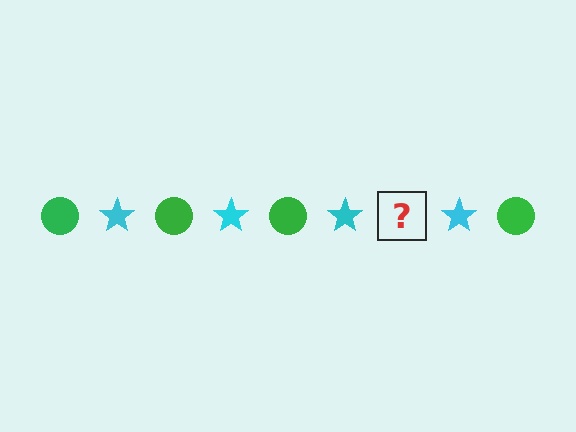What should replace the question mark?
The question mark should be replaced with a green circle.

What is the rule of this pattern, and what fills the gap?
The rule is that the pattern alternates between green circle and cyan star. The gap should be filled with a green circle.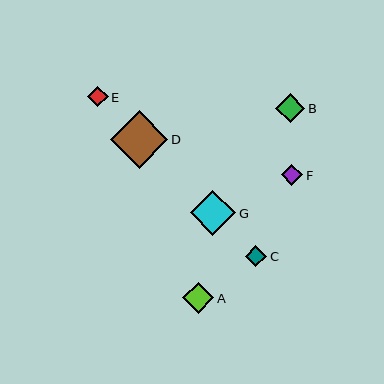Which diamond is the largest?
Diamond D is the largest with a size of approximately 58 pixels.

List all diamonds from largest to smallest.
From largest to smallest: D, G, A, B, C, F, E.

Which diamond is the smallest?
Diamond E is the smallest with a size of approximately 20 pixels.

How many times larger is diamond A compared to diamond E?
Diamond A is approximately 1.5 times the size of diamond E.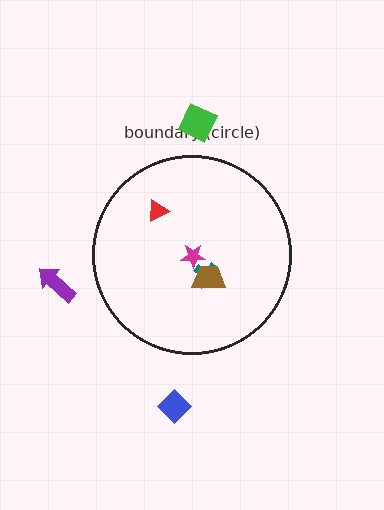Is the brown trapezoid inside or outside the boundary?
Inside.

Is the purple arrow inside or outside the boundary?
Outside.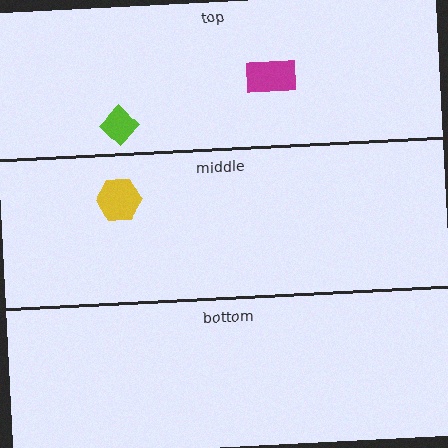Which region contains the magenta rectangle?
The top region.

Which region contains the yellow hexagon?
The middle region.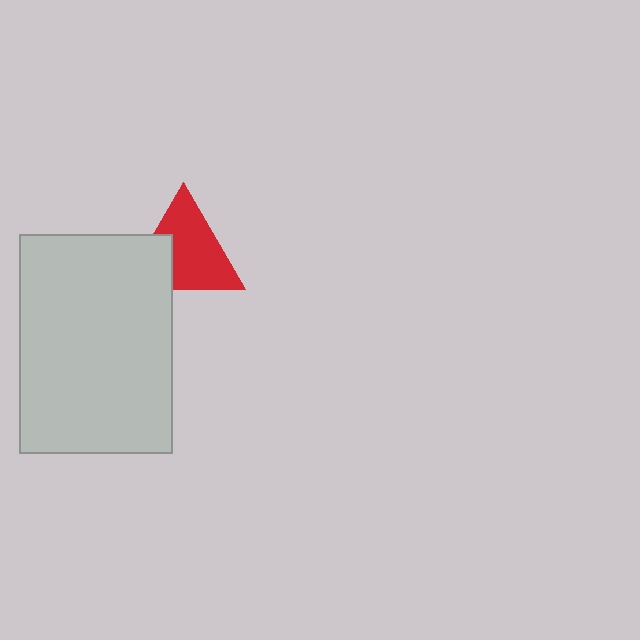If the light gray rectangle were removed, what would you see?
You would see the complete red triangle.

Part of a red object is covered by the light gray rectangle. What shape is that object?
It is a triangle.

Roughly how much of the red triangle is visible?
Most of it is visible (roughly 70%).